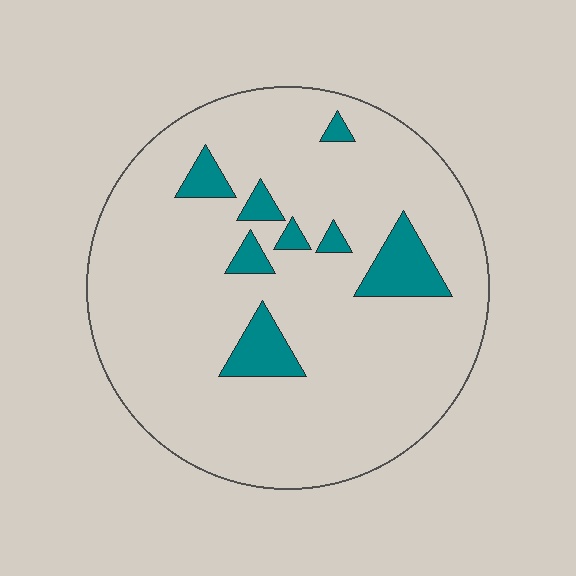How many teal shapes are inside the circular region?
8.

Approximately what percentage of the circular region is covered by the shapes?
Approximately 10%.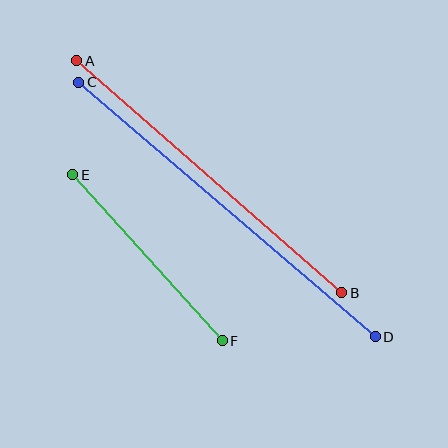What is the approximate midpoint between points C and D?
The midpoint is at approximately (227, 209) pixels.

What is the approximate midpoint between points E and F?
The midpoint is at approximately (147, 258) pixels.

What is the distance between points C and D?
The distance is approximately 391 pixels.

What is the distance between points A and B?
The distance is approximately 352 pixels.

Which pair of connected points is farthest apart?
Points C and D are farthest apart.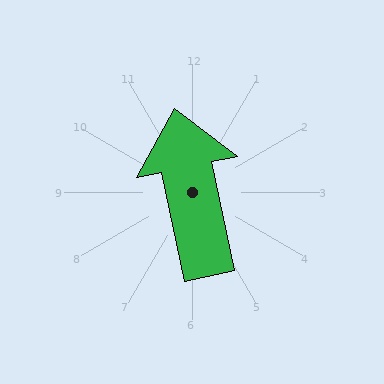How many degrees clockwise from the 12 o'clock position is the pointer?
Approximately 348 degrees.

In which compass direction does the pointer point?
North.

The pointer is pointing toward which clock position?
Roughly 12 o'clock.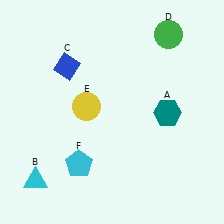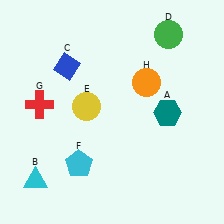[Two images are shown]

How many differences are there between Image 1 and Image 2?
There are 2 differences between the two images.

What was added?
A red cross (G), an orange circle (H) were added in Image 2.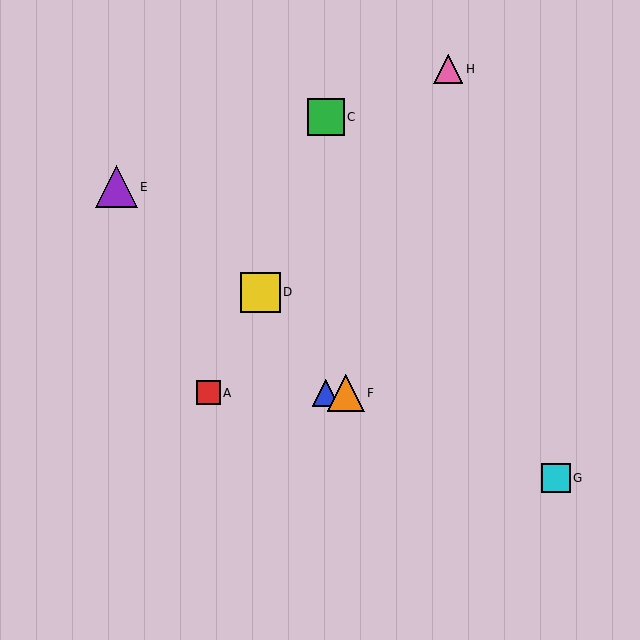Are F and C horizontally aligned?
No, F is at y≈393 and C is at y≈117.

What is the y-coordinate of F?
Object F is at y≈393.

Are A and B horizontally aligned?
Yes, both are at y≈393.